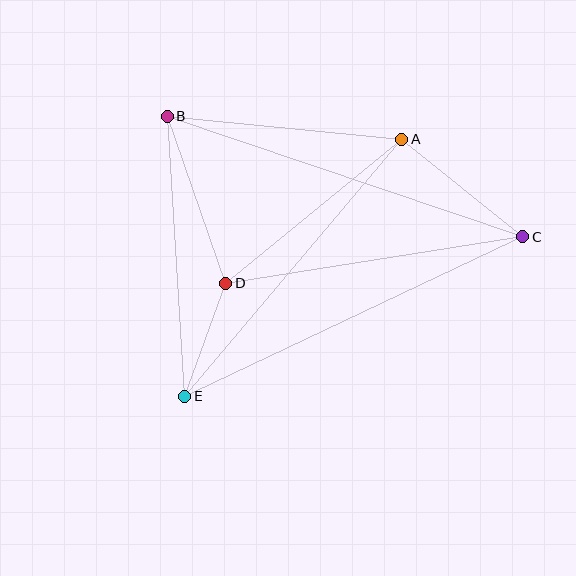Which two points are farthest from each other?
Points B and C are farthest from each other.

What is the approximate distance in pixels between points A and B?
The distance between A and B is approximately 236 pixels.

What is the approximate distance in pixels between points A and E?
The distance between A and E is approximately 336 pixels.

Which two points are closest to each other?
Points D and E are closest to each other.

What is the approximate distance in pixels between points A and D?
The distance between A and D is approximately 227 pixels.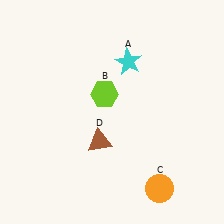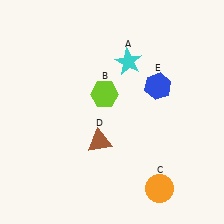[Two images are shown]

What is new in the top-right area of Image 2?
A blue hexagon (E) was added in the top-right area of Image 2.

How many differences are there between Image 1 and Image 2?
There is 1 difference between the two images.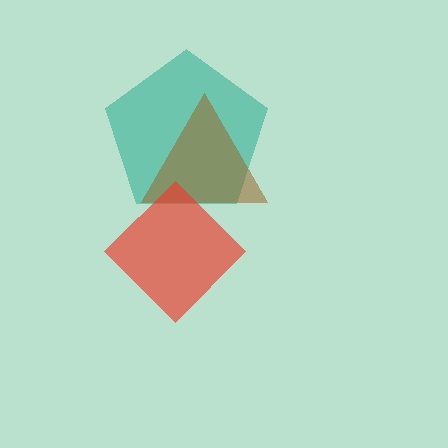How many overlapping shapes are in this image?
There are 3 overlapping shapes in the image.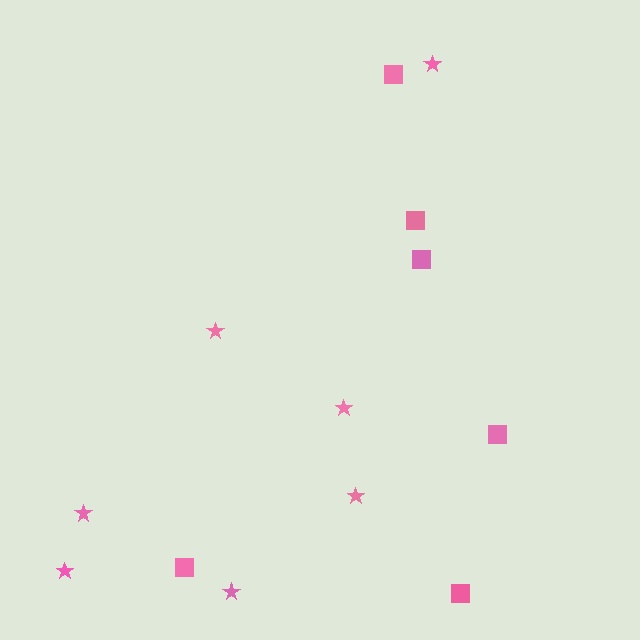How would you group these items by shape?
There are 2 groups: one group of squares (6) and one group of stars (7).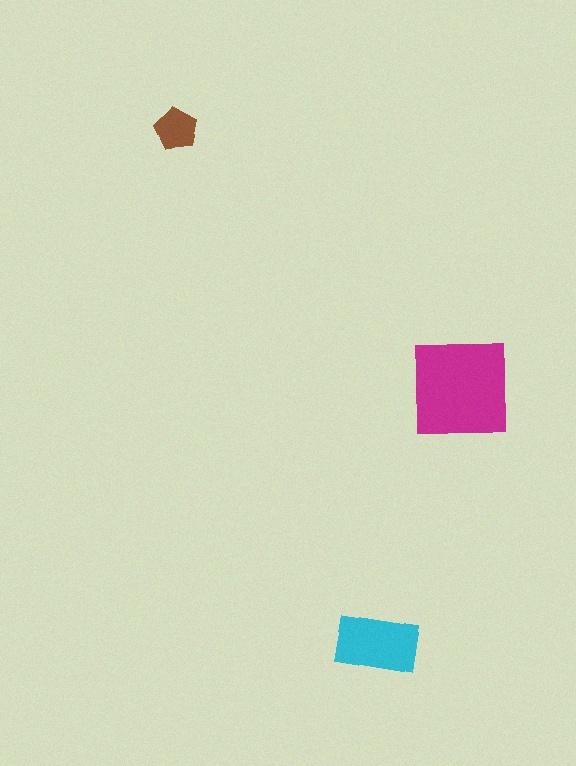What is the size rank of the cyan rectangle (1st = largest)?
2nd.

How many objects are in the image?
There are 3 objects in the image.